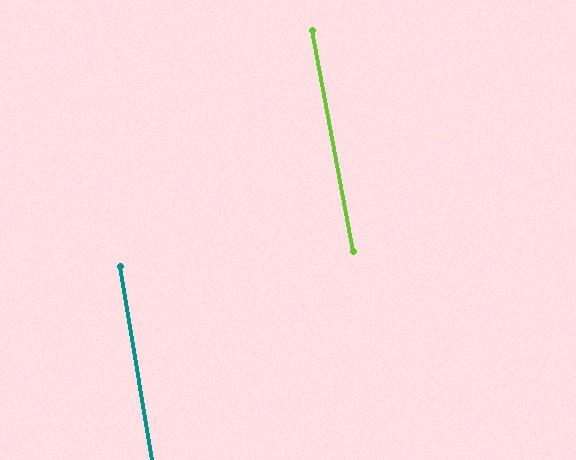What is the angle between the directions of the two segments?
Approximately 1 degree.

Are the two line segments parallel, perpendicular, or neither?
Parallel — their directions differ by only 1.1°.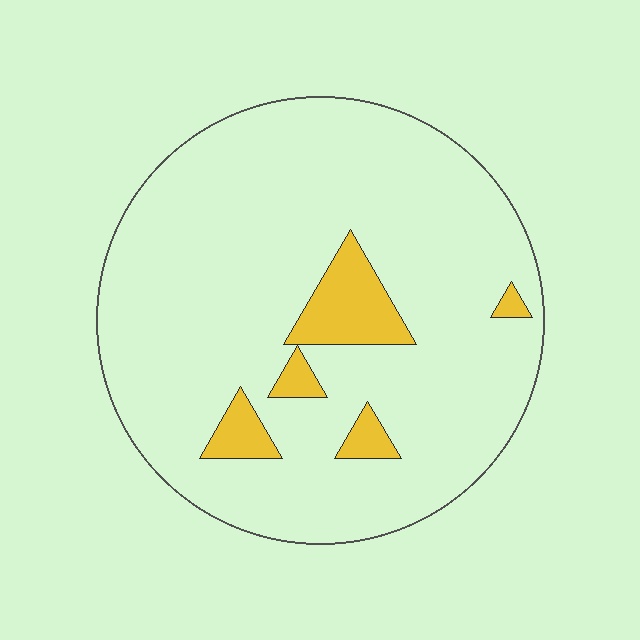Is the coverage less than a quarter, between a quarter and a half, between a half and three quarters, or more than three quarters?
Less than a quarter.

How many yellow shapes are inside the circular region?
5.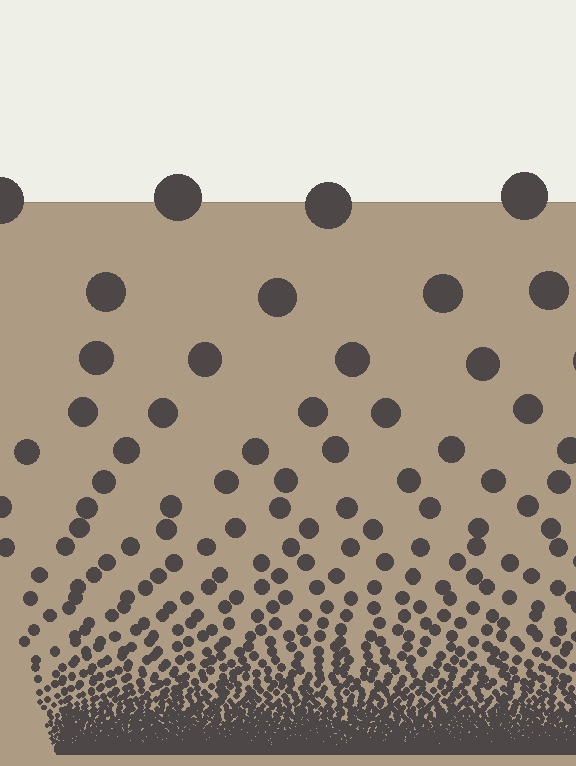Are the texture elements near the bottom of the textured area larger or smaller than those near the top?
Smaller. The gradient is inverted — elements near the bottom are smaller and denser.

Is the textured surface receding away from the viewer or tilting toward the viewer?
The surface appears to tilt toward the viewer. Texture elements get larger and sparser toward the top.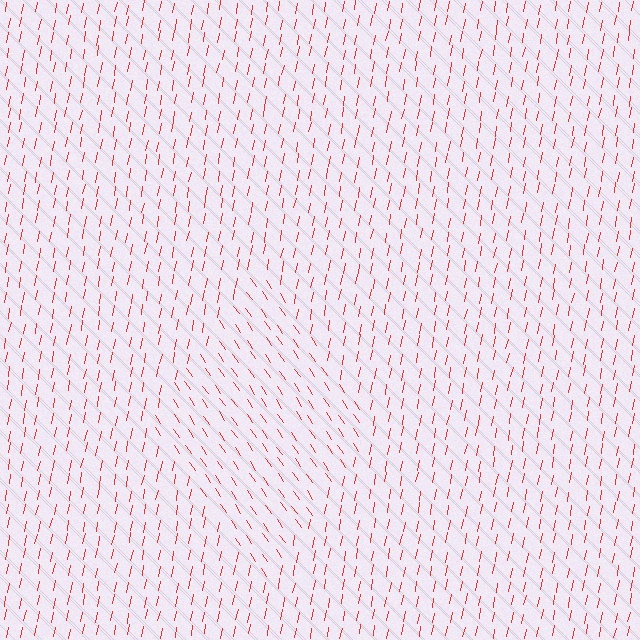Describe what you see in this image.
The image is filled with small red line segments. A diamond region in the image has lines oriented differently from the surrounding lines, creating a visible texture boundary.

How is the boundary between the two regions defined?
The boundary is defined purely by a change in line orientation (approximately 45 degrees difference). All lines are the same color and thickness.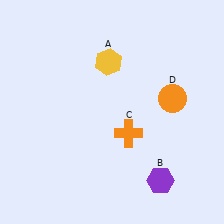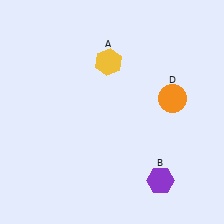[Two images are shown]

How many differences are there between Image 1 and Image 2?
There is 1 difference between the two images.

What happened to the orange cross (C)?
The orange cross (C) was removed in Image 2. It was in the bottom-right area of Image 1.